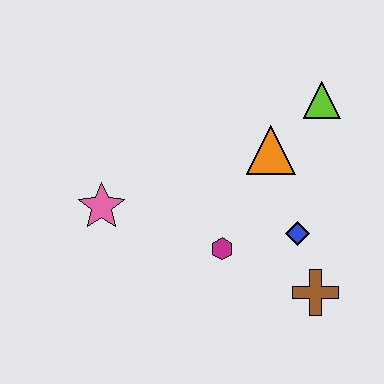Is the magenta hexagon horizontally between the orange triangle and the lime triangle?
No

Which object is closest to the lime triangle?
The orange triangle is closest to the lime triangle.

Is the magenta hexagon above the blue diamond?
No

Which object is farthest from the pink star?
The lime triangle is farthest from the pink star.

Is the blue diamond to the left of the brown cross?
Yes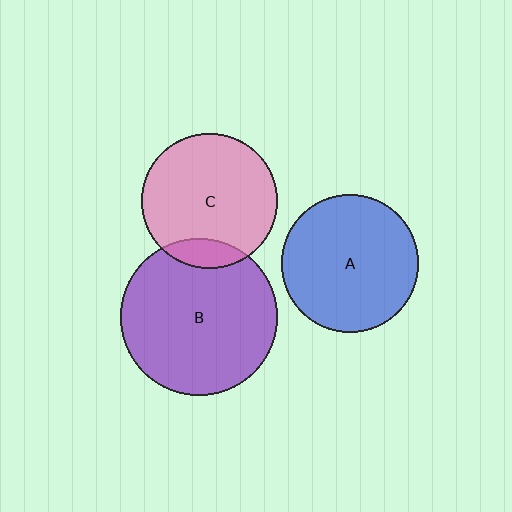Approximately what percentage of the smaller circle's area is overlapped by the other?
Approximately 15%.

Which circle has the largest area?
Circle B (purple).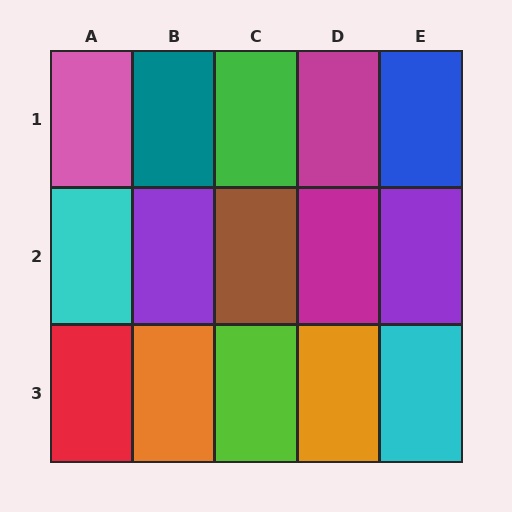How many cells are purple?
2 cells are purple.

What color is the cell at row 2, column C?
Brown.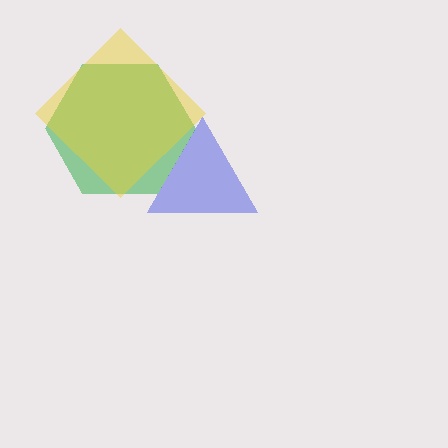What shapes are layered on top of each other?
The layered shapes are: a green hexagon, a yellow diamond, a blue triangle.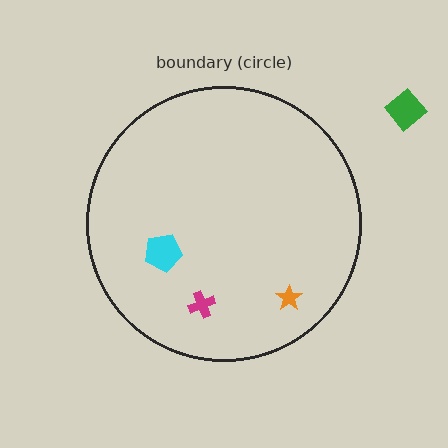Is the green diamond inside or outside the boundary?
Outside.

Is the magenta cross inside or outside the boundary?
Inside.